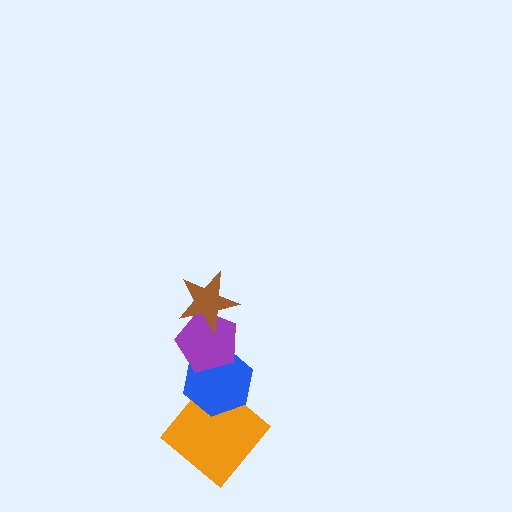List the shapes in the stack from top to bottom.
From top to bottom: the brown star, the purple pentagon, the blue hexagon, the orange diamond.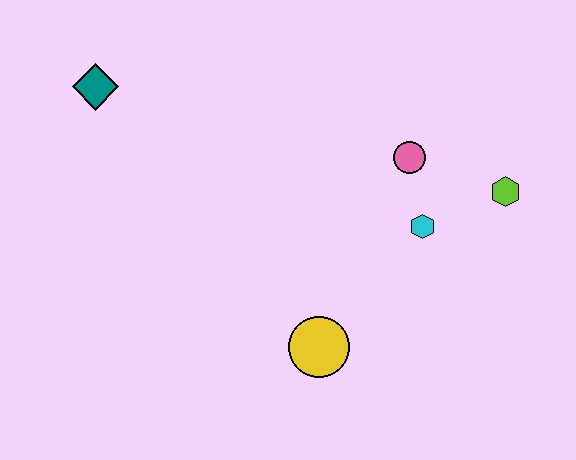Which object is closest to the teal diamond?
The pink circle is closest to the teal diamond.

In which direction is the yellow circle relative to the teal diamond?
The yellow circle is below the teal diamond.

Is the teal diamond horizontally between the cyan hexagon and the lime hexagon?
No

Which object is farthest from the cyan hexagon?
The teal diamond is farthest from the cyan hexagon.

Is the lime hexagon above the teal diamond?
No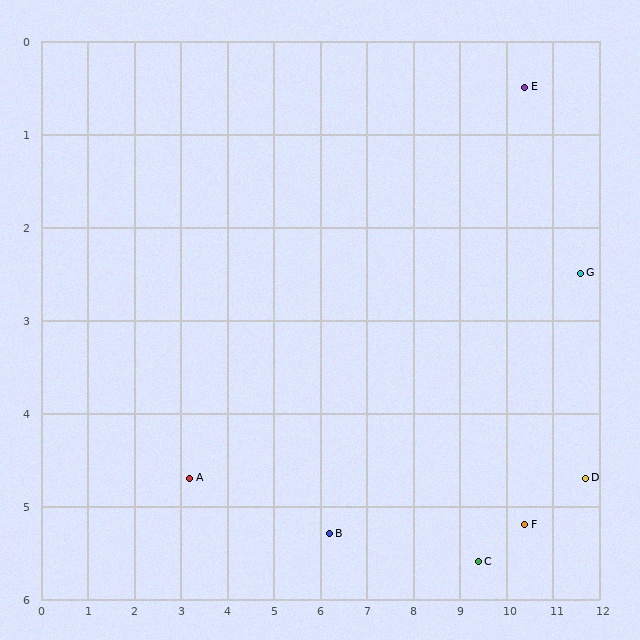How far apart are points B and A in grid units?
Points B and A are about 3.1 grid units apart.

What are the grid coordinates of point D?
Point D is at approximately (11.7, 4.7).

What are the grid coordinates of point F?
Point F is at approximately (10.4, 5.2).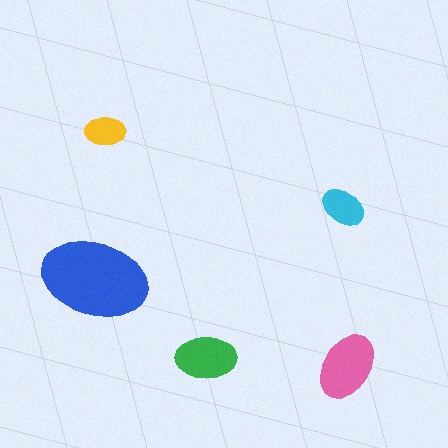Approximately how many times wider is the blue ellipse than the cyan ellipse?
About 2.5 times wider.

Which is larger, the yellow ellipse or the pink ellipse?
The pink one.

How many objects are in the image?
There are 5 objects in the image.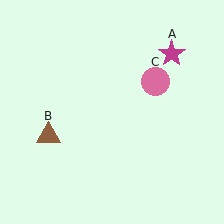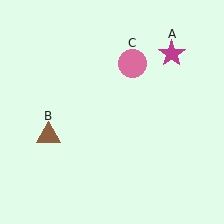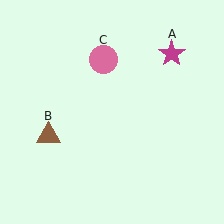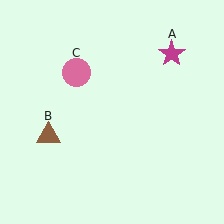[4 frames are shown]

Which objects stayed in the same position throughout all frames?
Magenta star (object A) and brown triangle (object B) remained stationary.